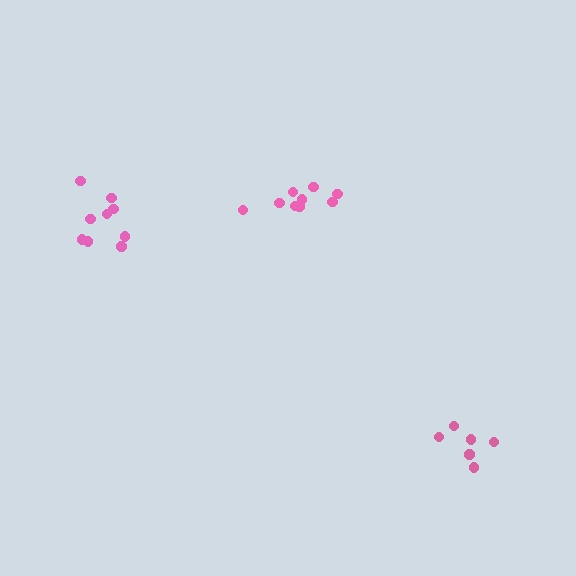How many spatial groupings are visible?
There are 3 spatial groupings.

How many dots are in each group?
Group 1: 9 dots, Group 2: 9 dots, Group 3: 6 dots (24 total).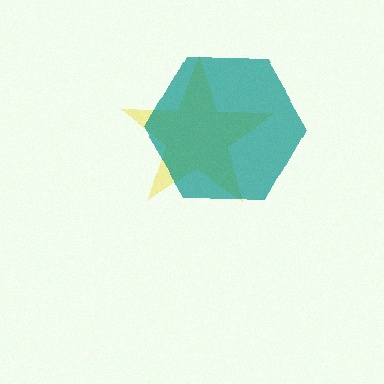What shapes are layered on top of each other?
The layered shapes are: a yellow star, a teal hexagon.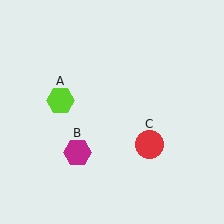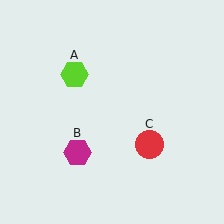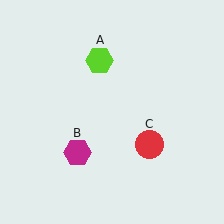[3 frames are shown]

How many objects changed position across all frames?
1 object changed position: lime hexagon (object A).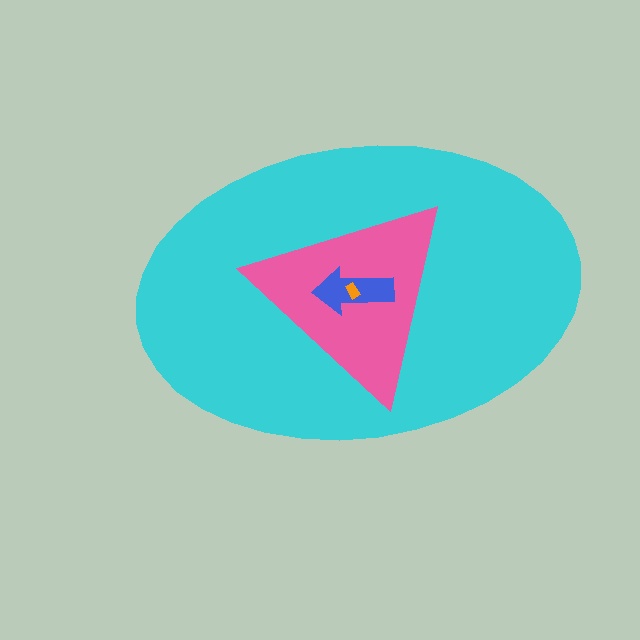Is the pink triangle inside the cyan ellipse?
Yes.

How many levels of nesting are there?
4.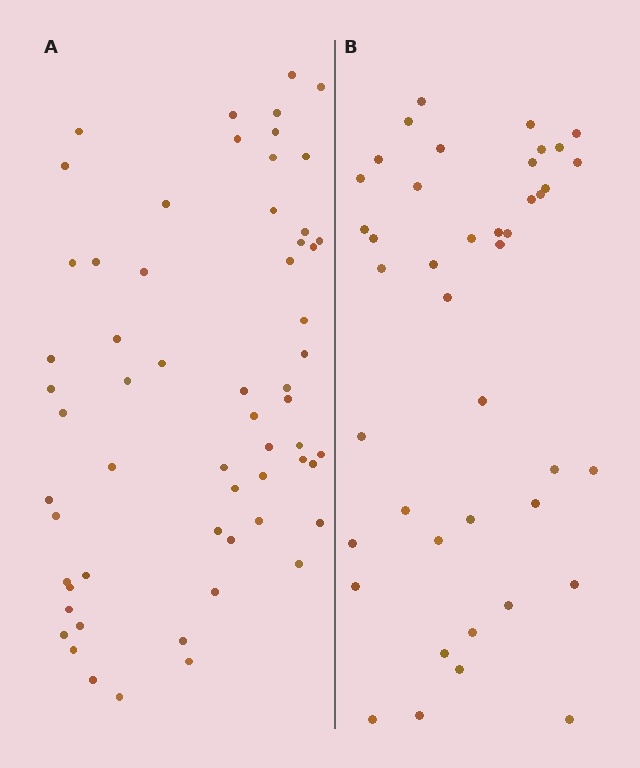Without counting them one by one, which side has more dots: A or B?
Region A (the left region) has more dots.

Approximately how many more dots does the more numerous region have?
Region A has approximately 20 more dots than region B.